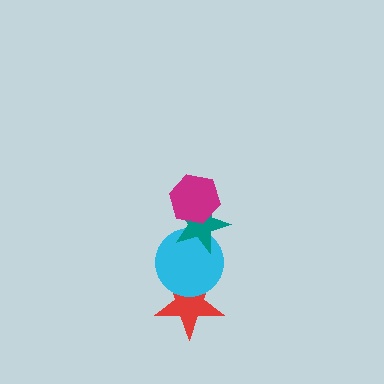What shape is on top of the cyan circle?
The teal star is on top of the cyan circle.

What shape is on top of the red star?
The cyan circle is on top of the red star.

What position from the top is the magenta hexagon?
The magenta hexagon is 1st from the top.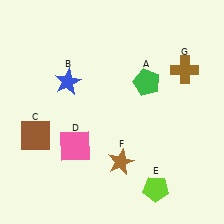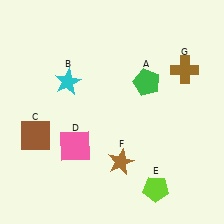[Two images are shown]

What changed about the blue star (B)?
In Image 1, B is blue. In Image 2, it changed to cyan.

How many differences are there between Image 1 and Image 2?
There is 1 difference between the two images.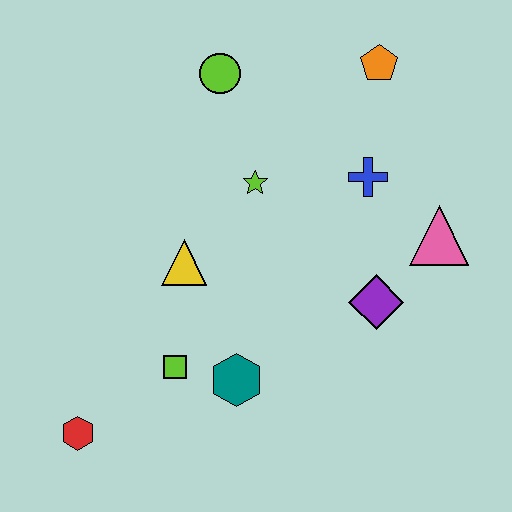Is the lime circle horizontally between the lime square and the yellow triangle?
No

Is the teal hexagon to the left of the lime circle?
No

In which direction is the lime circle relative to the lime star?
The lime circle is above the lime star.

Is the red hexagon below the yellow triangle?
Yes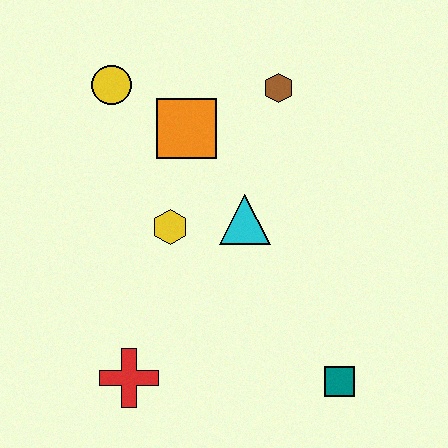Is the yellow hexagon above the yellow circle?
No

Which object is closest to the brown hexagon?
The orange square is closest to the brown hexagon.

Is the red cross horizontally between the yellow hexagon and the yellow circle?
Yes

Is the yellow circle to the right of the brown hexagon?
No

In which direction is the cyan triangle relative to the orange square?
The cyan triangle is below the orange square.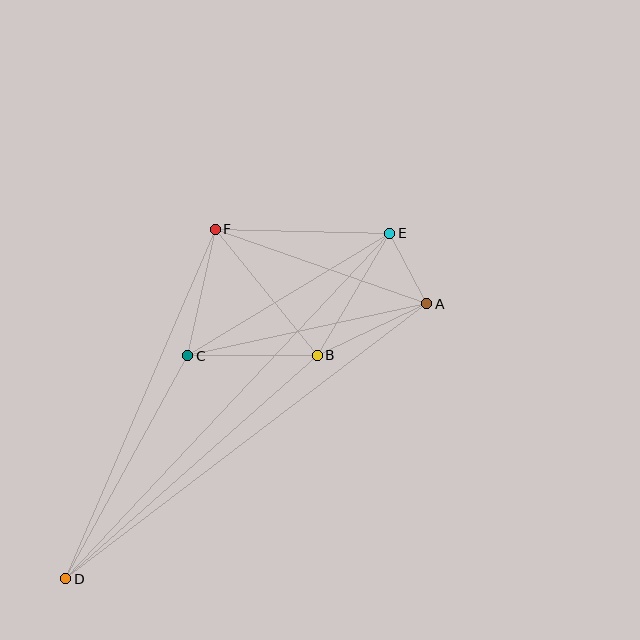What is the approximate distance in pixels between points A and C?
The distance between A and C is approximately 244 pixels.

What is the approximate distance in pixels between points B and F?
The distance between B and F is approximately 162 pixels.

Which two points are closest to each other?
Points A and E are closest to each other.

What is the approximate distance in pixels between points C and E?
The distance between C and E is approximately 236 pixels.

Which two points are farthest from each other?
Points D and E are farthest from each other.